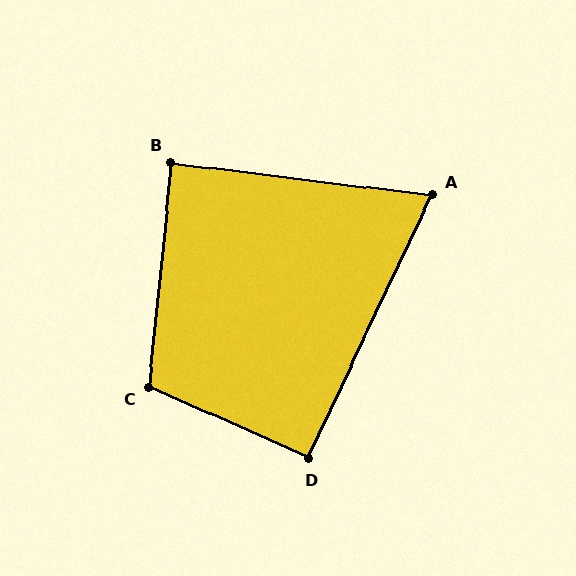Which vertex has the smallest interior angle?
A, at approximately 72 degrees.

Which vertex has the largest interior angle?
C, at approximately 108 degrees.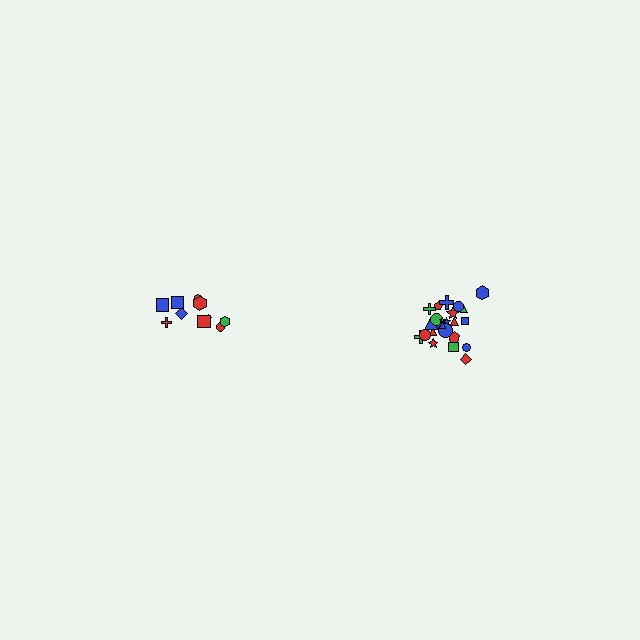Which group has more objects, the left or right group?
The right group.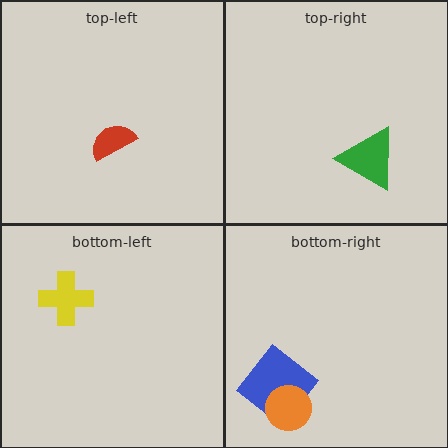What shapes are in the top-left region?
The red semicircle.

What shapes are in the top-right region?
The green triangle.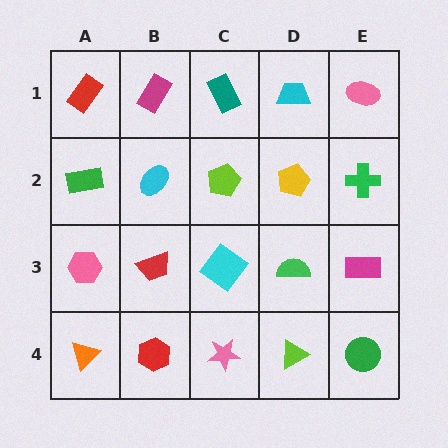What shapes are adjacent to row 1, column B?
A cyan ellipse (row 2, column B), a red rectangle (row 1, column A), a teal rectangle (row 1, column C).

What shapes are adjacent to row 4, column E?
A magenta rectangle (row 3, column E), a lime triangle (row 4, column D).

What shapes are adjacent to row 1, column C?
A lime pentagon (row 2, column C), a magenta rectangle (row 1, column B), a cyan trapezoid (row 1, column D).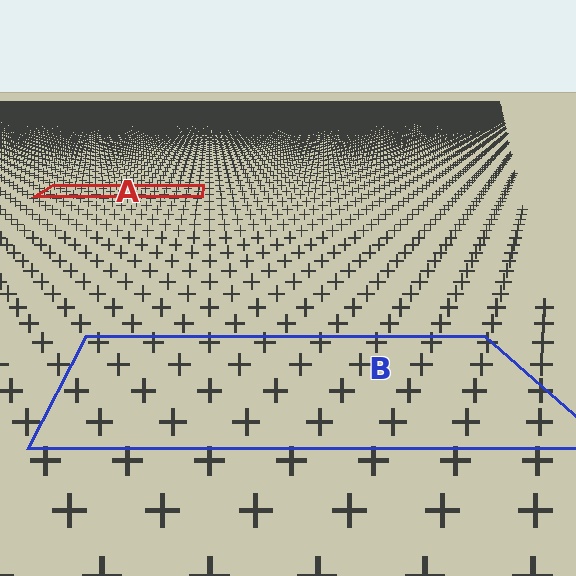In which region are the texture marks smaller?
The texture marks are smaller in region A, because it is farther away.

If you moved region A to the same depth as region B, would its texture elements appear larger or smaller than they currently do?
They would appear larger. At a closer depth, the same texture elements are projected at a bigger on-screen size.